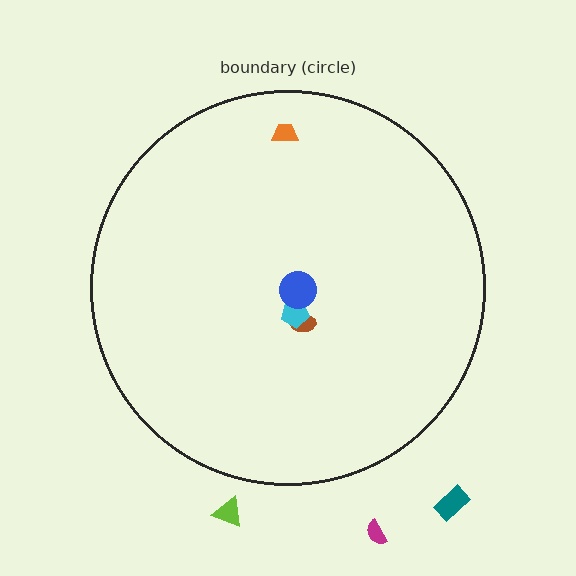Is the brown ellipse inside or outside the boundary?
Inside.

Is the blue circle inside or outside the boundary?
Inside.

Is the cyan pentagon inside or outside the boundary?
Inside.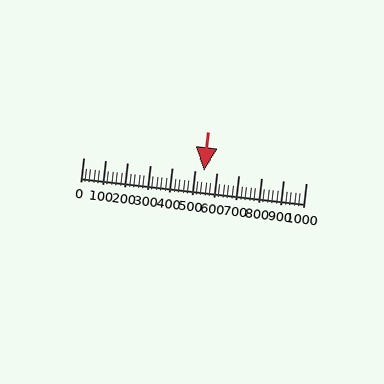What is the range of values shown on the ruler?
The ruler shows values from 0 to 1000.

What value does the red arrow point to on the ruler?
The red arrow points to approximately 543.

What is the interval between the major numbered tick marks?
The major tick marks are spaced 100 units apart.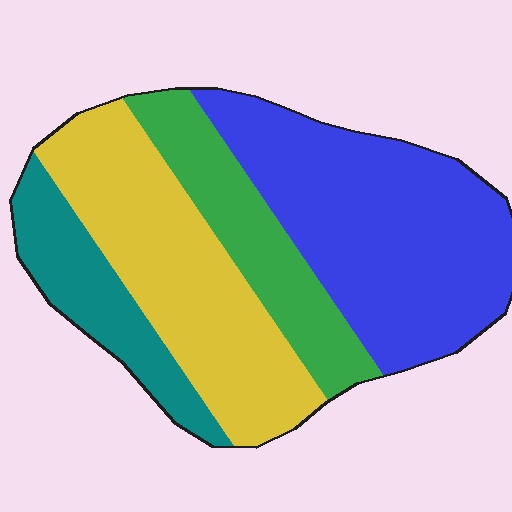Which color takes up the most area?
Blue, at roughly 40%.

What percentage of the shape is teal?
Teal covers roughly 15% of the shape.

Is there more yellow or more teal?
Yellow.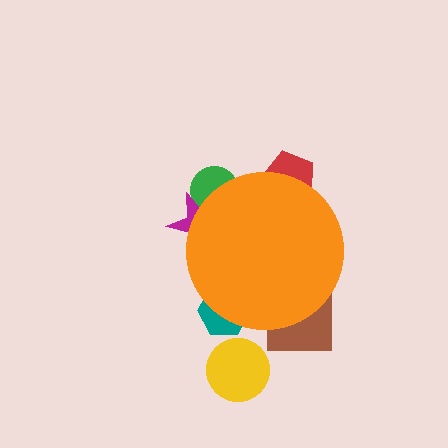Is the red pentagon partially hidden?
Yes, the red pentagon is partially hidden behind the orange circle.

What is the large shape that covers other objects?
An orange circle.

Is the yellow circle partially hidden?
No, the yellow circle is fully visible.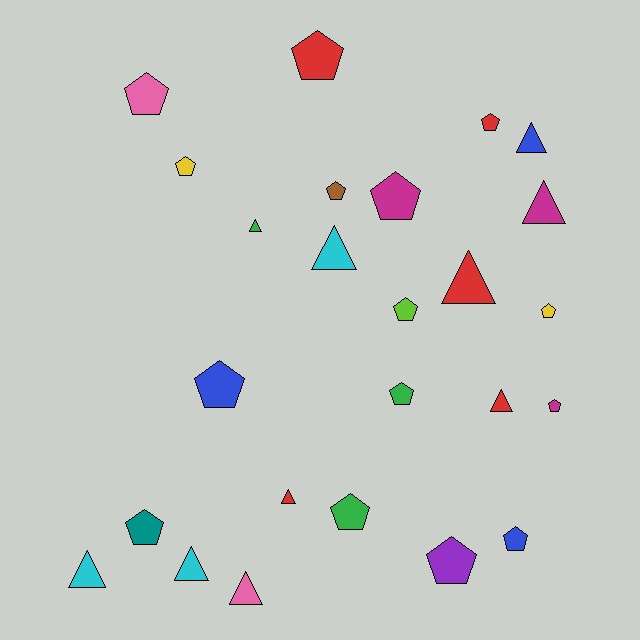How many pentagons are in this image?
There are 15 pentagons.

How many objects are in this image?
There are 25 objects.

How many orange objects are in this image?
There are no orange objects.